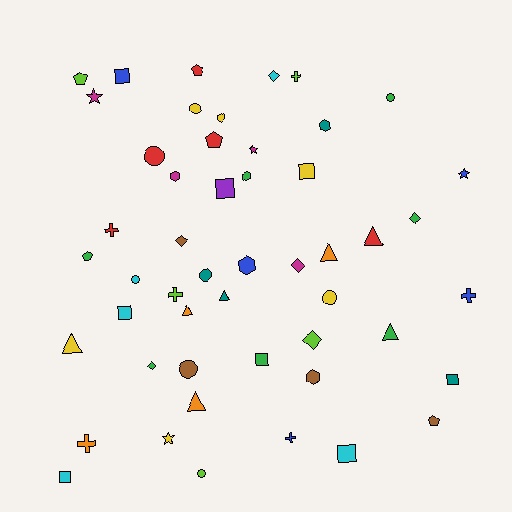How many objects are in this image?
There are 50 objects.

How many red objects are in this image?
There are 5 red objects.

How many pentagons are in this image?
There are 5 pentagons.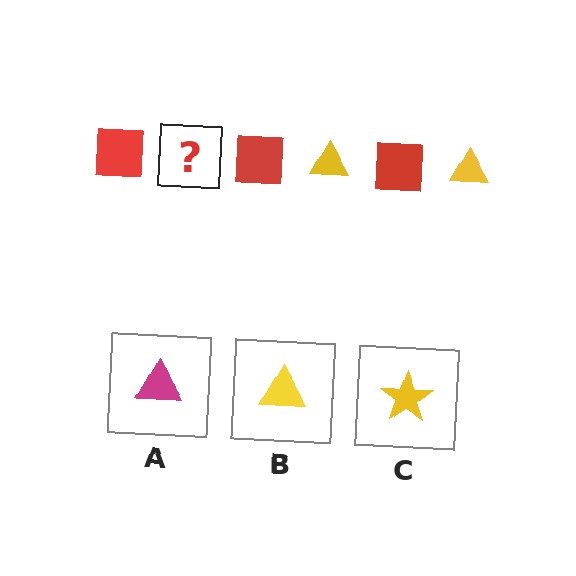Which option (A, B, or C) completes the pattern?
B.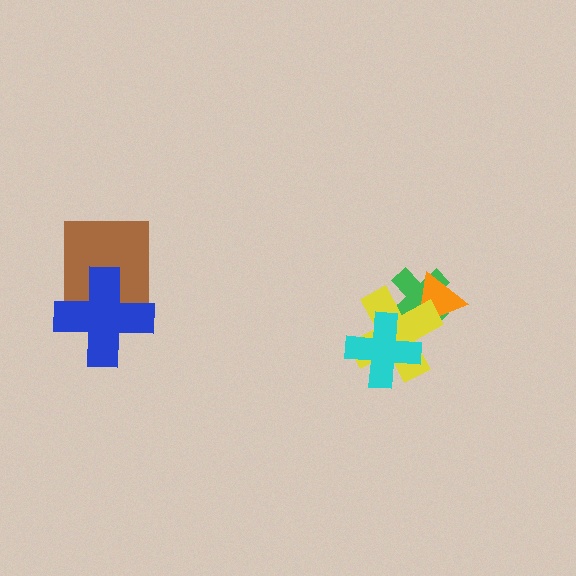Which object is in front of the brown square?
The blue cross is in front of the brown square.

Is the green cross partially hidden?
Yes, it is partially covered by another shape.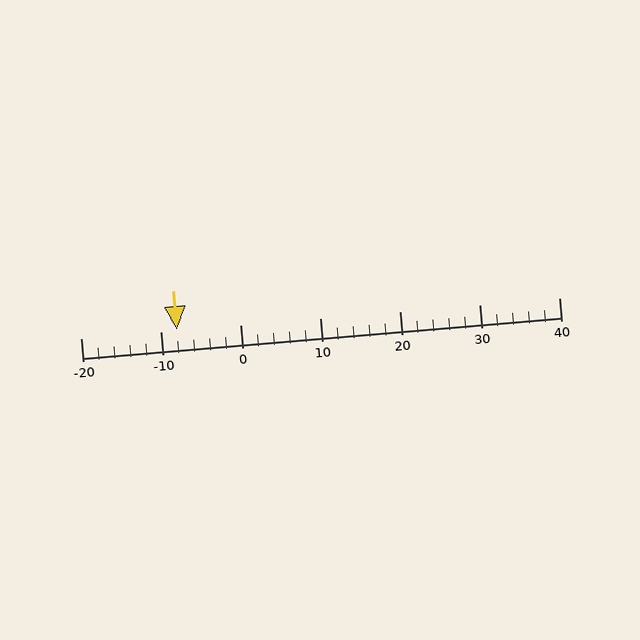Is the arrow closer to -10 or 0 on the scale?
The arrow is closer to -10.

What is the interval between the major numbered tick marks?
The major tick marks are spaced 10 units apart.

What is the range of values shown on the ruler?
The ruler shows values from -20 to 40.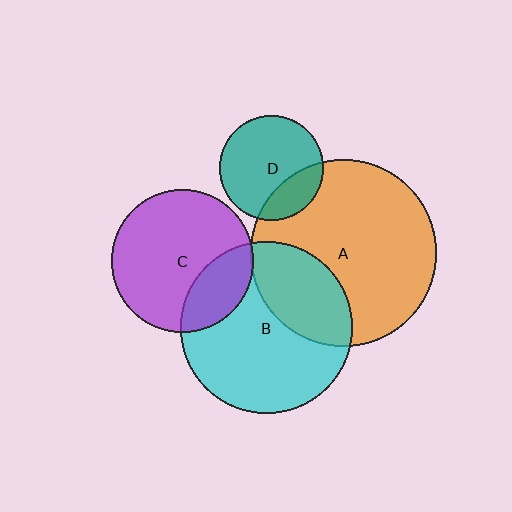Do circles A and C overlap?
Yes.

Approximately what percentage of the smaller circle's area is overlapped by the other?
Approximately 5%.